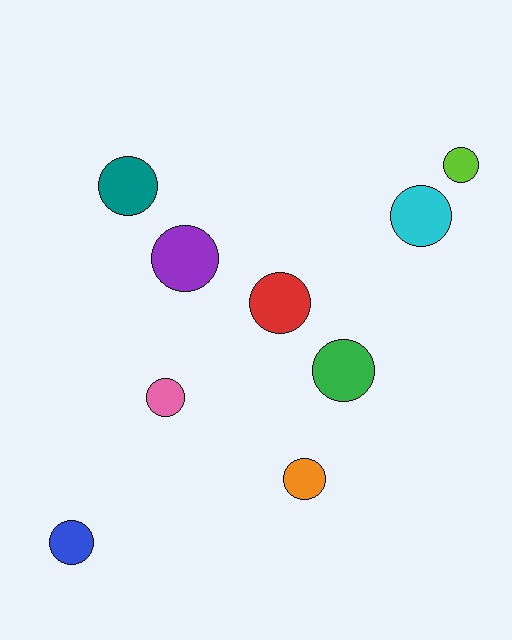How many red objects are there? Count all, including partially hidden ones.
There is 1 red object.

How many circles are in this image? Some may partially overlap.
There are 9 circles.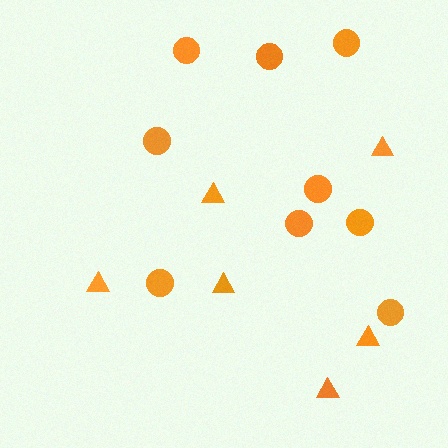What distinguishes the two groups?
There are 2 groups: one group of circles (9) and one group of triangles (6).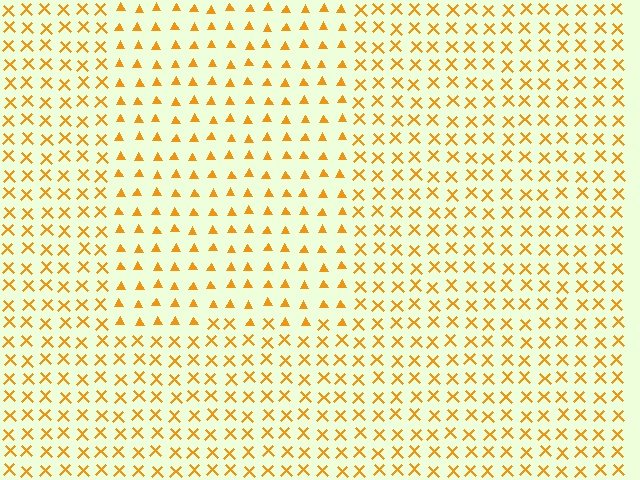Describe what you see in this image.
The image is filled with small orange elements arranged in a uniform grid. A rectangle-shaped region contains triangles, while the surrounding area contains X marks. The boundary is defined purely by the change in element shape.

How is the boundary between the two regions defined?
The boundary is defined by a change in element shape: triangles inside vs. X marks outside. All elements share the same color and spacing.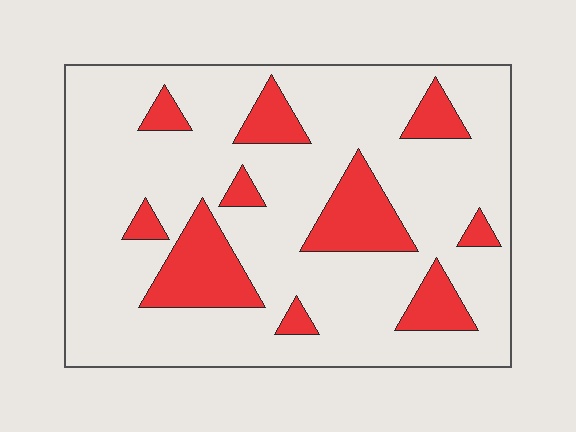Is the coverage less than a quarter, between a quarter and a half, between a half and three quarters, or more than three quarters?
Less than a quarter.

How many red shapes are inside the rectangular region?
10.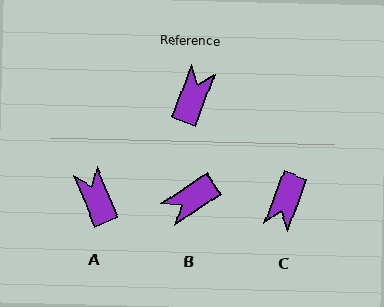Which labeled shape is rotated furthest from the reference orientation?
C, about 180 degrees away.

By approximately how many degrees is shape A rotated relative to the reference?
Approximately 43 degrees counter-clockwise.